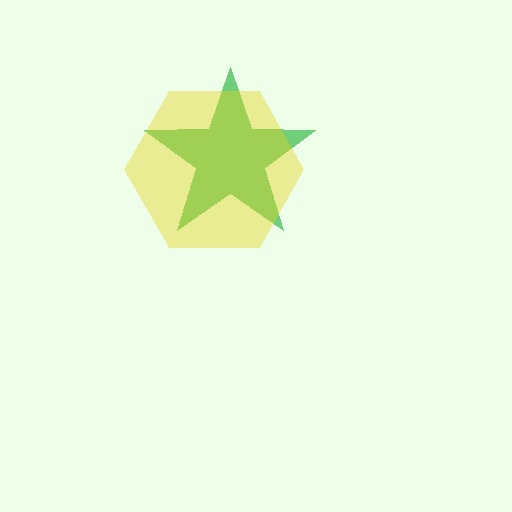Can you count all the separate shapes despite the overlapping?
Yes, there are 2 separate shapes.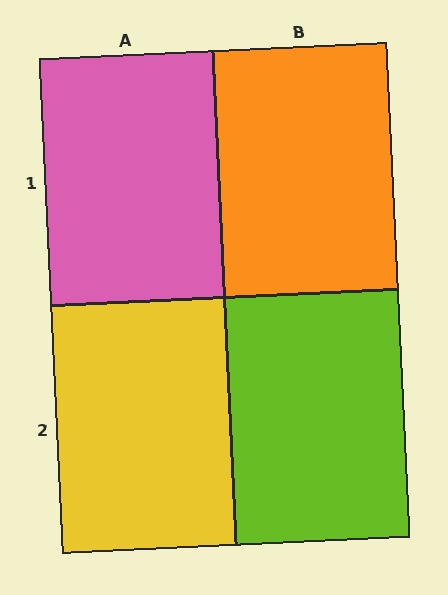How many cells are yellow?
1 cell is yellow.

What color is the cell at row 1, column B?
Orange.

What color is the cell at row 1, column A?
Pink.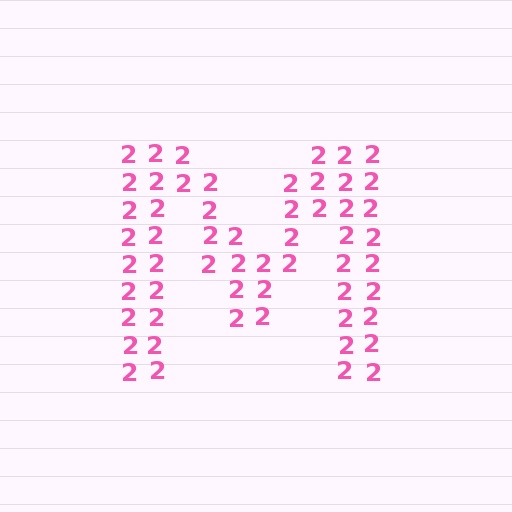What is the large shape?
The large shape is the letter M.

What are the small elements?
The small elements are digit 2's.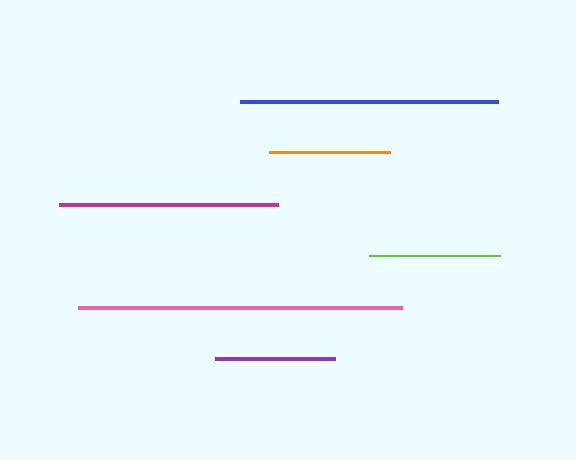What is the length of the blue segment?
The blue segment is approximately 258 pixels long.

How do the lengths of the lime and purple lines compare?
The lime and purple lines are approximately the same length.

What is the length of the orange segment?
The orange segment is approximately 121 pixels long.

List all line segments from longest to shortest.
From longest to shortest: pink, blue, magenta, lime, orange, purple.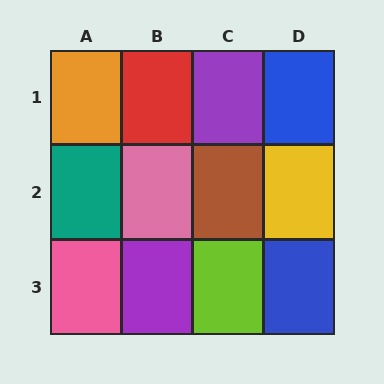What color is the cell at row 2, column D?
Yellow.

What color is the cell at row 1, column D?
Blue.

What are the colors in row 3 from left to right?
Pink, purple, lime, blue.